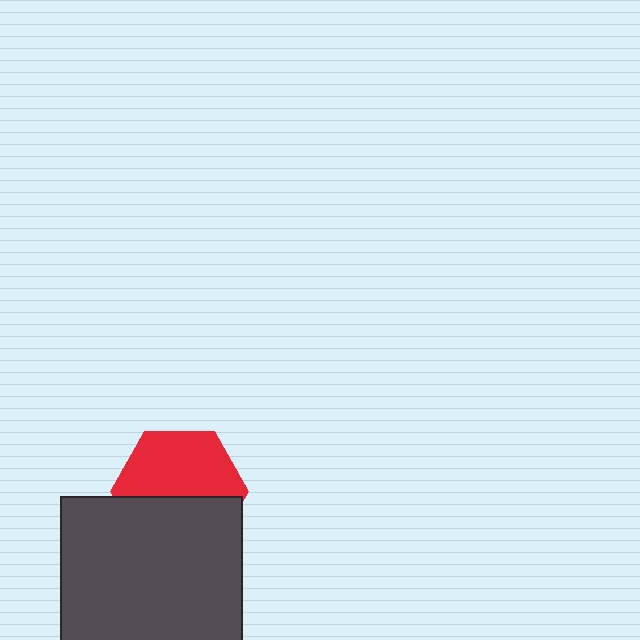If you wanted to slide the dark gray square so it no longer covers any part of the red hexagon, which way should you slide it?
Slide it down — that is the most direct way to separate the two shapes.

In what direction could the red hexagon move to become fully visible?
The red hexagon could move up. That would shift it out from behind the dark gray square entirely.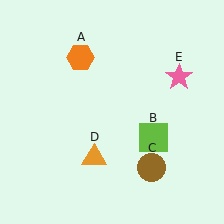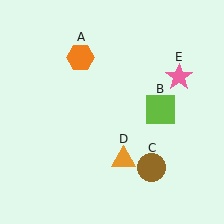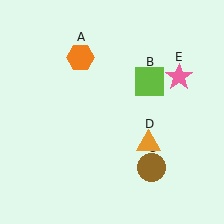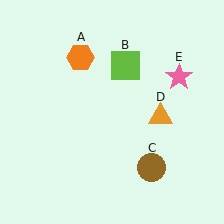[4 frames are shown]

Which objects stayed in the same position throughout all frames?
Orange hexagon (object A) and brown circle (object C) and pink star (object E) remained stationary.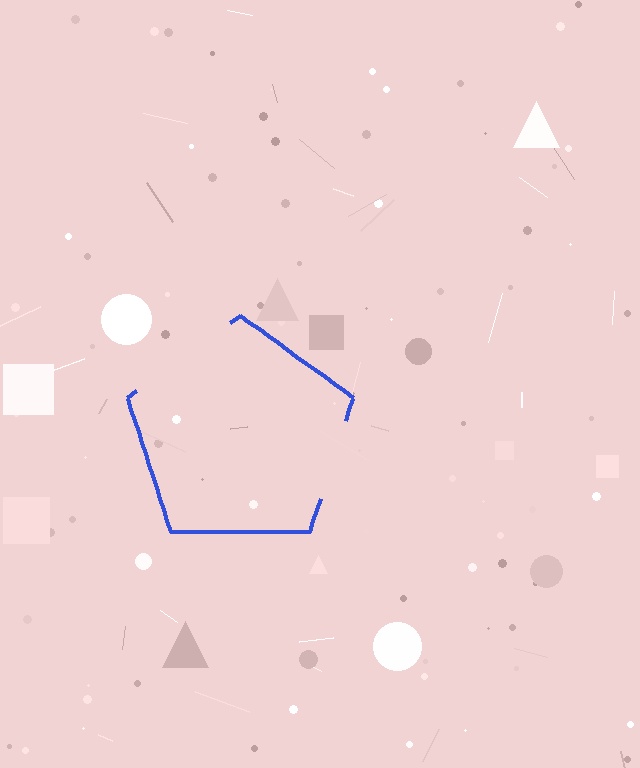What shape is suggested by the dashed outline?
The dashed outline suggests a pentagon.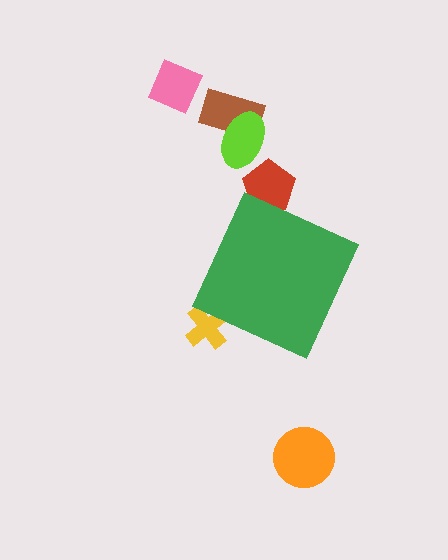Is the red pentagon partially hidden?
Yes, the red pentagon is partially hidden behind the green diamond.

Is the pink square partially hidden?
No, the pink square is fully visible.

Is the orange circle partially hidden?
No, the orange circle is fully visible.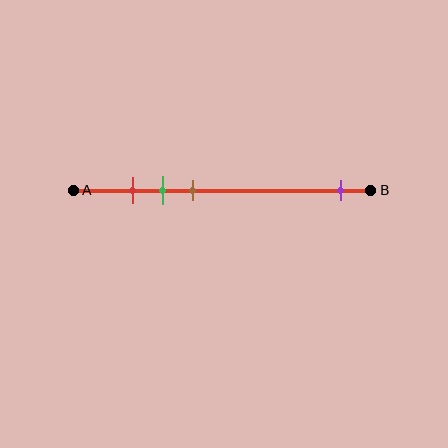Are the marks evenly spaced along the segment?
No, the marks are not evenly spaced.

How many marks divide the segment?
There are 4 marks dividing the segment.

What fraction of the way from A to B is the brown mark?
The brown mark is approximately 40% (0.4) of the way from A to B.